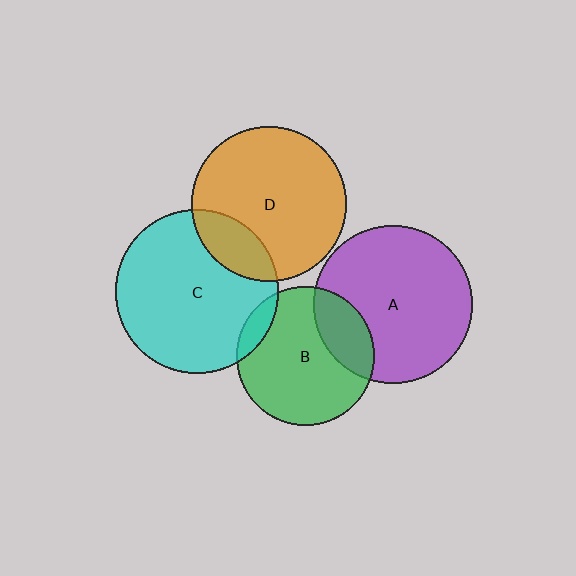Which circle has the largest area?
Circle C (cyan).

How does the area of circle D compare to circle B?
Approximately 1.2 times.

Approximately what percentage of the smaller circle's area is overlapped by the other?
Approximately 20%.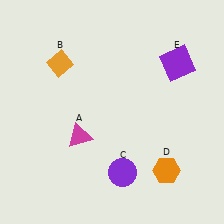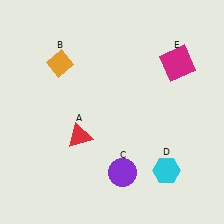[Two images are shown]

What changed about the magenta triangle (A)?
In Image 1, A is magenta. In Image 2, it changed to red.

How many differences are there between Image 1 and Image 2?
There are 3 differences between the two images.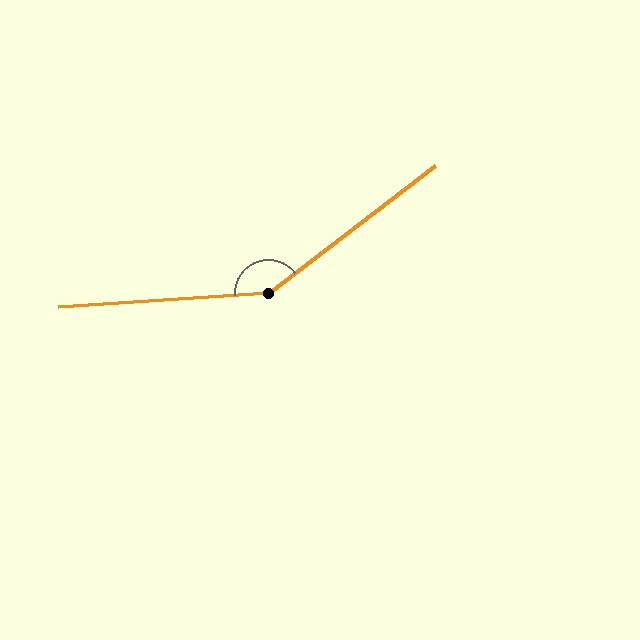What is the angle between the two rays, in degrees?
Approximately 146 degrees.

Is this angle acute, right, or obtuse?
It is obtuse.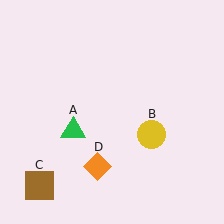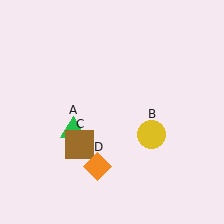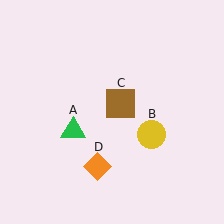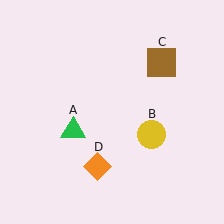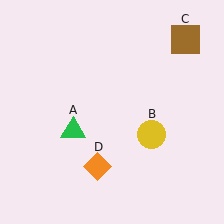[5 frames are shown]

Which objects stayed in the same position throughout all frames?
Green triangle (object A) and yellow circle (object B) and orange diamond (object D) remained stationary.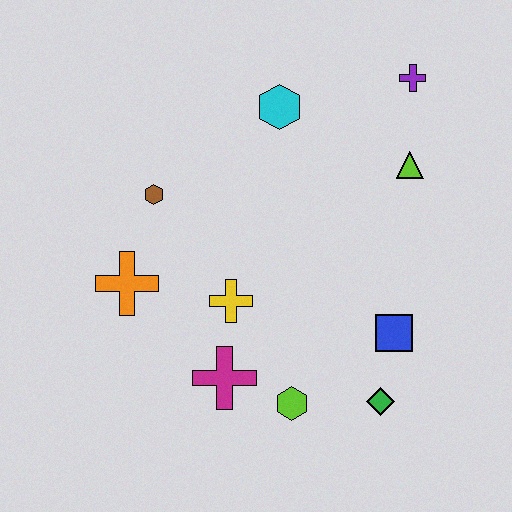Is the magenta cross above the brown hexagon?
No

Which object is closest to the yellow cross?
The magenta cross is closest to the yellow cross.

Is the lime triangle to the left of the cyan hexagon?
No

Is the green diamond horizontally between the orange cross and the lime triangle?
Yes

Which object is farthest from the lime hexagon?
The purple cross is farthest from the lime hexagon.